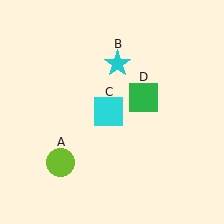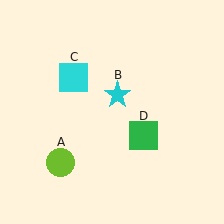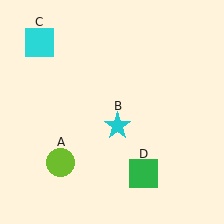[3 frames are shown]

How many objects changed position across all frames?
3 objects changed position: cyan star (object B), cyan square (object C), green square (object D).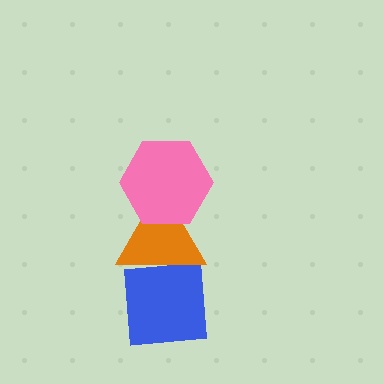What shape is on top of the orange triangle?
The pink hexagon is on top of the orange triangle.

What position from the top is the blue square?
The blue square is 3rd from the top.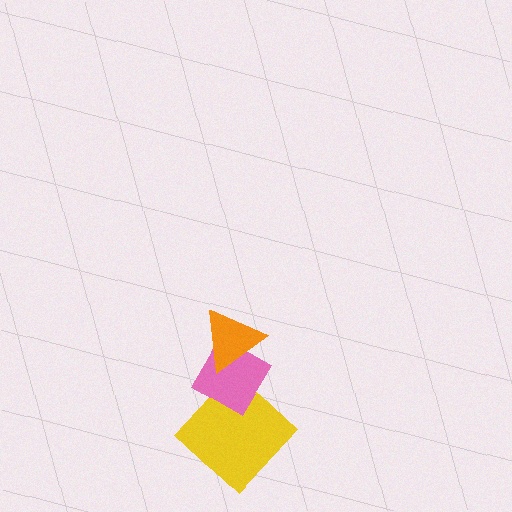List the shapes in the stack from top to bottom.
From top to bottom: the orange triangle, the pink diamond, the yellow diamond.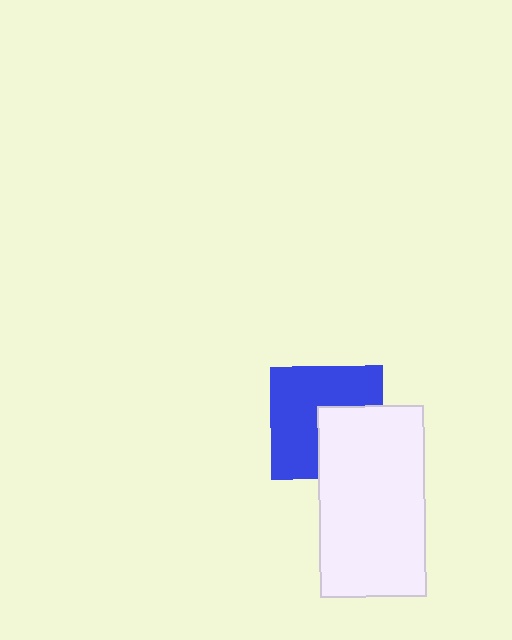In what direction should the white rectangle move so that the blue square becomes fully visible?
The white rectangle should move toward the lower-right. That is the shortest direction to clear the overlap and leave the blue square fully visible.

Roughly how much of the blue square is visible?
About half of it is visible (roughly 62%).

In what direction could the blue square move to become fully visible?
The blue square could move toward the upper-left. That would shift it out from behind the white rectangle entirely.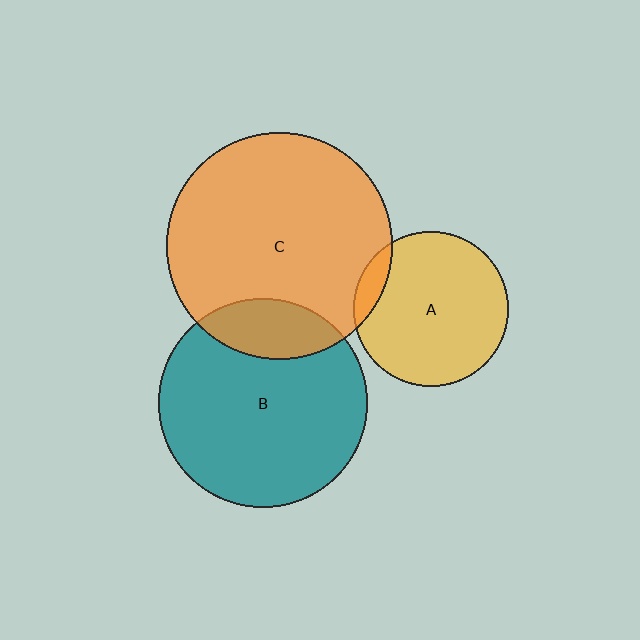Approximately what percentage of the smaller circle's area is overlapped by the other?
Approximately 20%.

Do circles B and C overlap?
Yes.